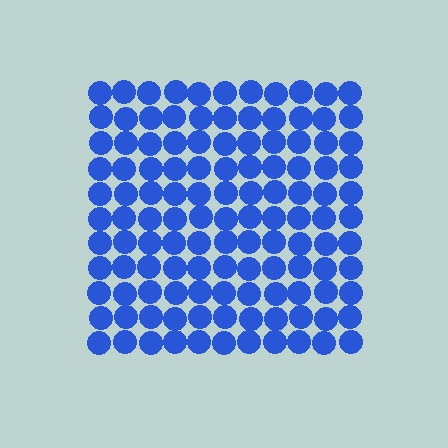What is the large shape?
The large shape is a square.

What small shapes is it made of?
It is made of small circles.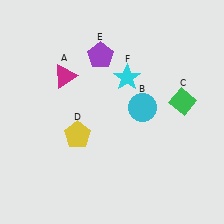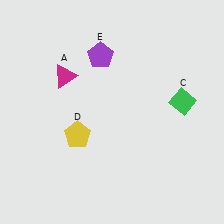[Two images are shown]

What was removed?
The cyan circle (B), the cyan star (F) were removed in Image 2.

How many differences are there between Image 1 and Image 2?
There are 2 differences between the two images.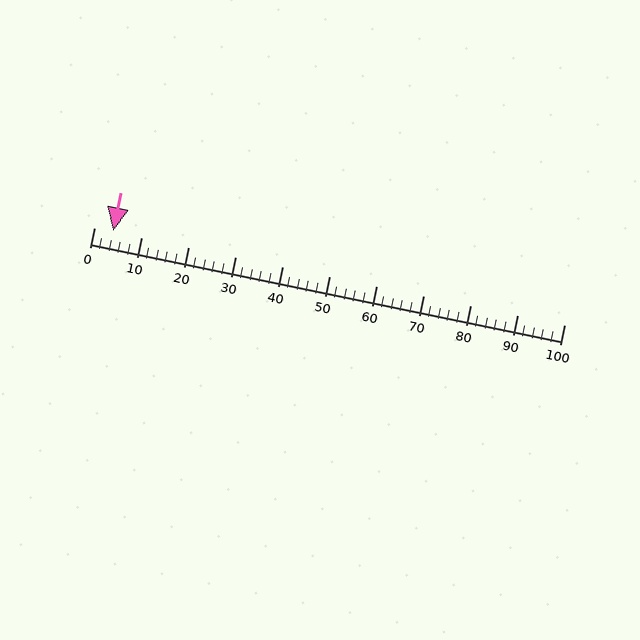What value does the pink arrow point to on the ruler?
The pink arrow points to approximately 4.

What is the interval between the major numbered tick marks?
The major tick marks are spaced 10 units apart.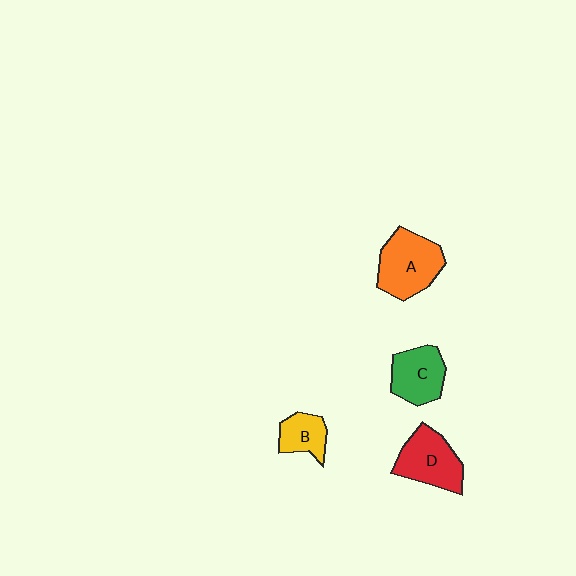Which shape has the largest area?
Shape A (orange).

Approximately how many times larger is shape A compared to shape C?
Approximately 1.3 times.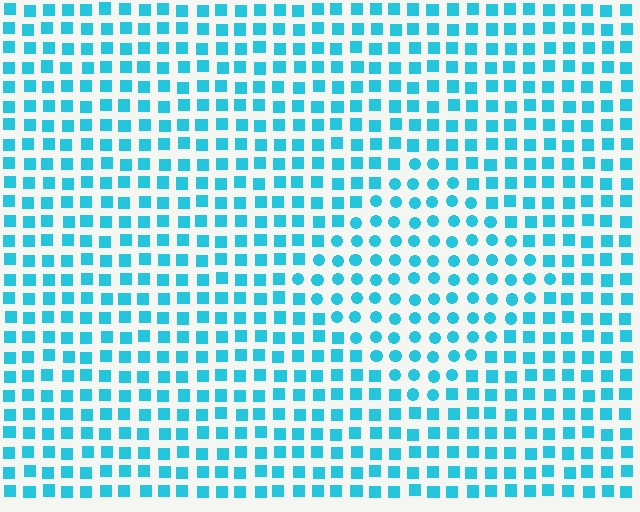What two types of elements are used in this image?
The image uses circles inside the diamond region and squares outside it.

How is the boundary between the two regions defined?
The boundary is defined by a change in element shape: circles inside vs. squares outside. All elements share the same color and spacing.